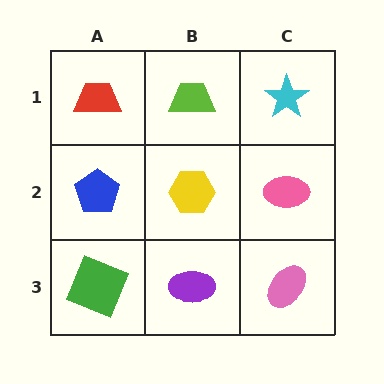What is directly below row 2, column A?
A green square.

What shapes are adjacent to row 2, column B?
A lime trapezoid (row 1, column B), a purple ellipse (row 3, column B), a blue pentagon (row 2, column A), a pink ellipse (row 2, column C).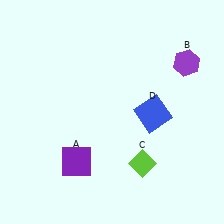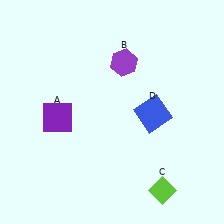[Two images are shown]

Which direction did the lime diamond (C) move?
The lime diamond (C) moved down.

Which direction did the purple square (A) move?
The purple square (A) moved up.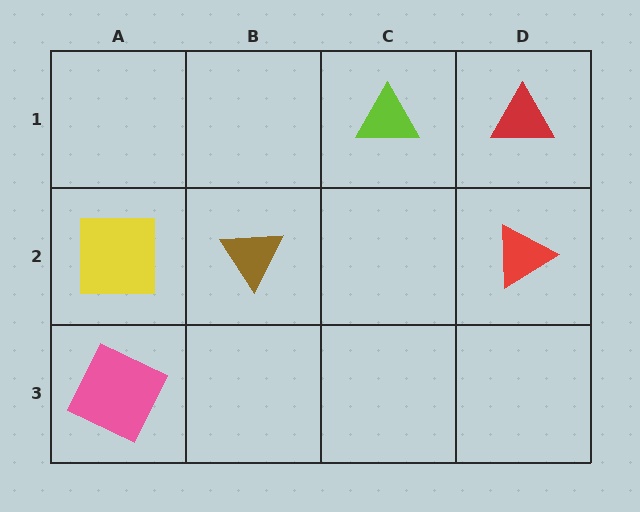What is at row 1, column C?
A lime triangle.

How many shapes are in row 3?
1 shape.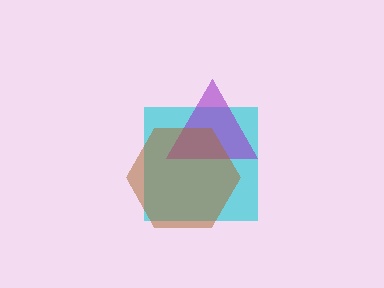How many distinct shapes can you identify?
There are 3 distinct shapes: a cyan square, a purple triangle, a brown hexagon.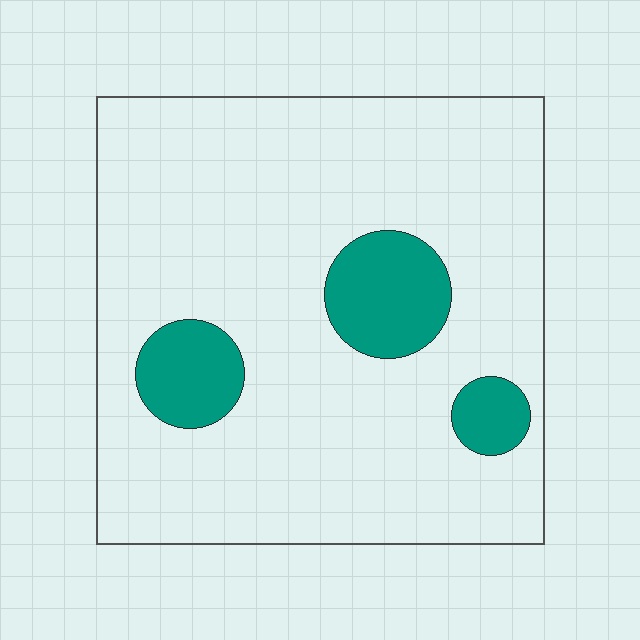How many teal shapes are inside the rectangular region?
3.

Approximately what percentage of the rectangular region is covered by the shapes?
Approximately 15%.